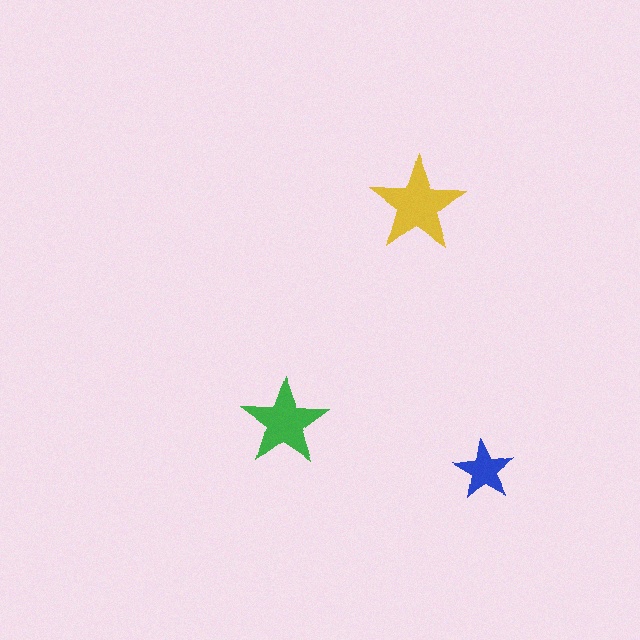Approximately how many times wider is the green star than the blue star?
About 1.5 times wider.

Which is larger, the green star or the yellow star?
The yellow one.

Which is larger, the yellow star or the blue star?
The yellow one.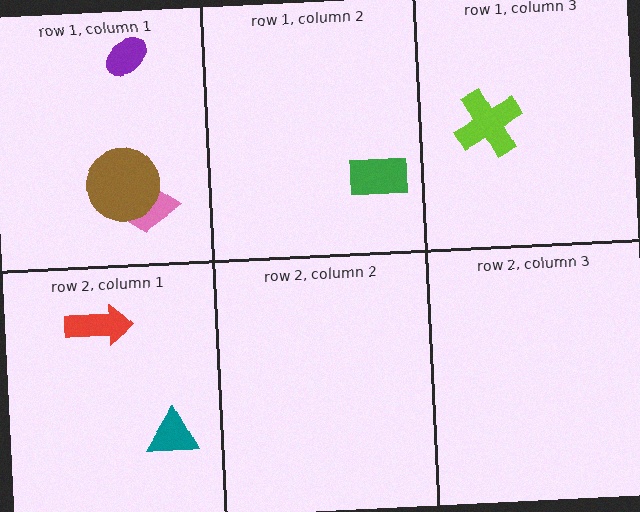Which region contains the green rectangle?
The row 1, column 2 region.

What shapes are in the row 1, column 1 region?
The pink trapezoid, the purple ellipse, the brown circle.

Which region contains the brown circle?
The row 1, column 1 region.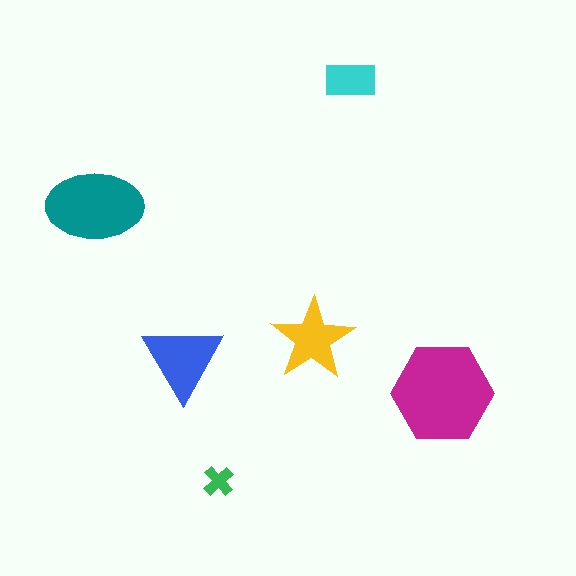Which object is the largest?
The magenta hexagon.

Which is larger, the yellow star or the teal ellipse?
The teal ellipse.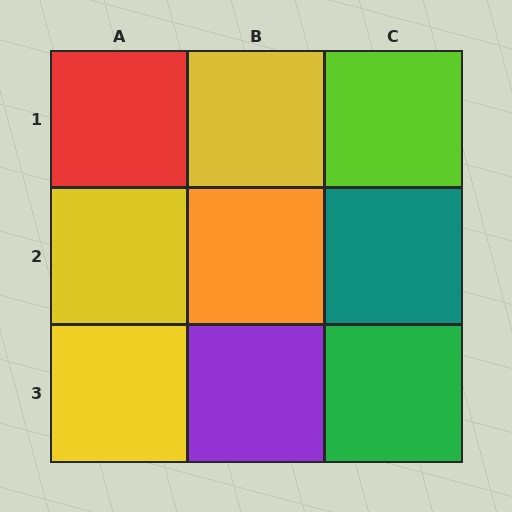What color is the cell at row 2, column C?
Teal.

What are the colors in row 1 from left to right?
Red, yellow, lime.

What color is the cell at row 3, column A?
Yellow.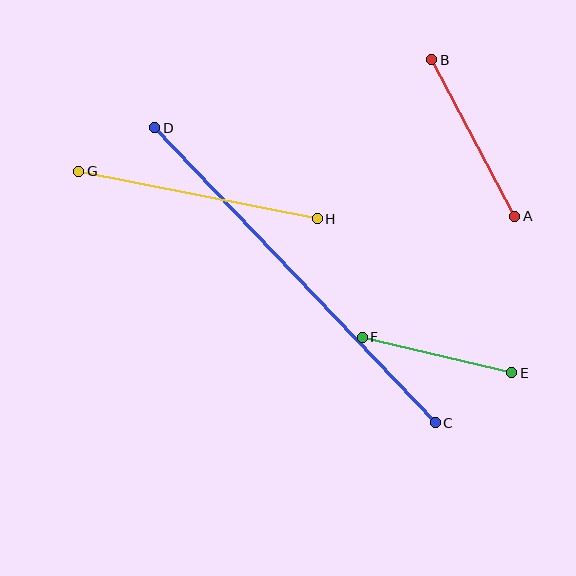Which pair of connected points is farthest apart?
Points C and D are farthest apart.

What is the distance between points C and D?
The distance is approximately 407 pixels.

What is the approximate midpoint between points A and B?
The midpoint is at approximately (473, 138) pixels.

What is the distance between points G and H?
The distance is approximately 243 pixels.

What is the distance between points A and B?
The distance is approximately 177 pixels.